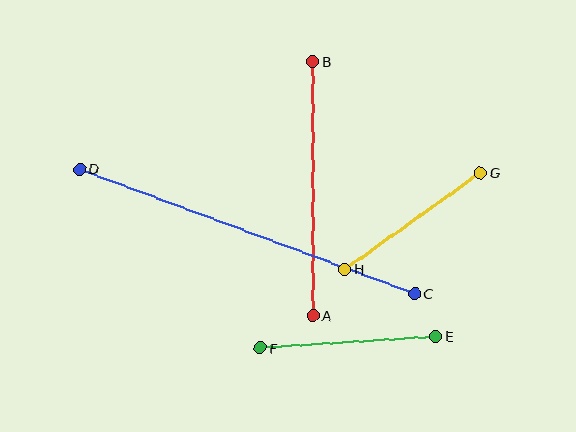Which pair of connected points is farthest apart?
Points C and D are farthest apart.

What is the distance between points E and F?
The distance is approximately 175 pixels.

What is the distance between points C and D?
The distance is approximately 357 pixels.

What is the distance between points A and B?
The distance is approximately 255 pixels.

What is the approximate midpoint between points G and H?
The midpoint is at approximately (413, 221) pixels.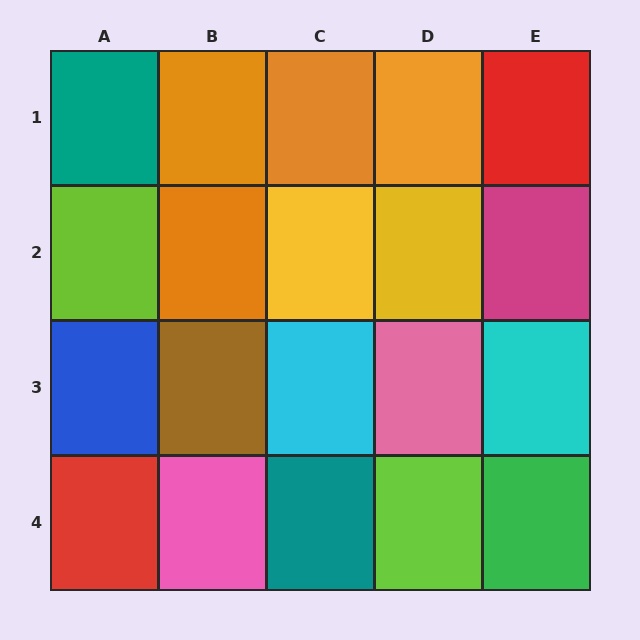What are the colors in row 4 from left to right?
Red, pink, teal, lime, green.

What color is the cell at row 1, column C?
Orange.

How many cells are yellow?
2 cells are yellow.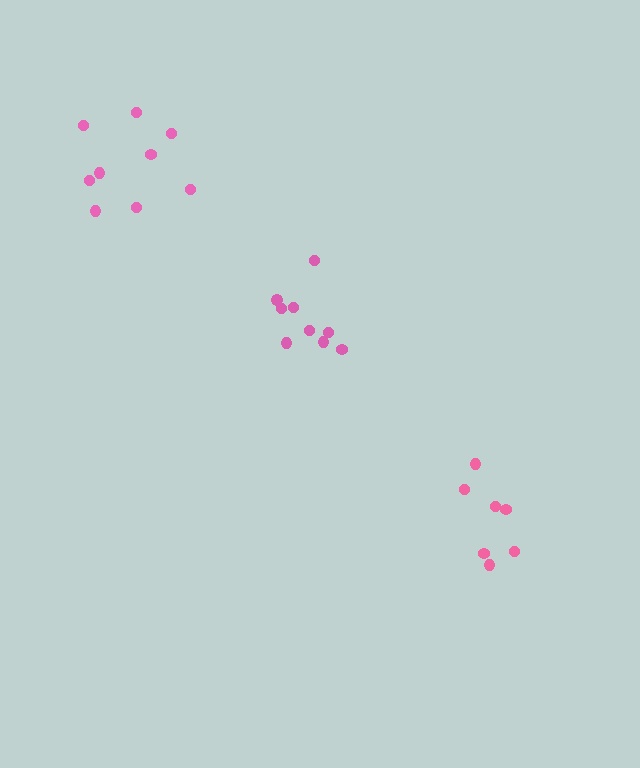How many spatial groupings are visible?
There are 3 spatial groupings.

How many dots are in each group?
Group 1: 9 dots, Group 2: 9 dots, Group 3: 7 dots (25 total).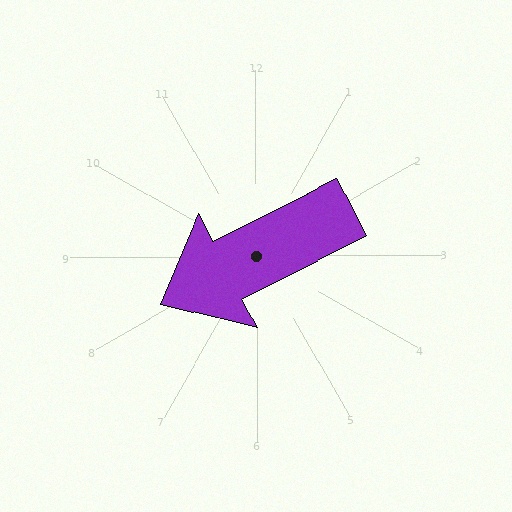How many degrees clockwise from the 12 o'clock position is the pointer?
Approximately 243 degrees.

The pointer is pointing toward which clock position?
Roughly 8 o'clock.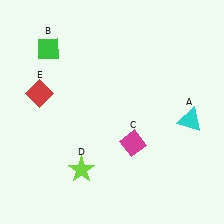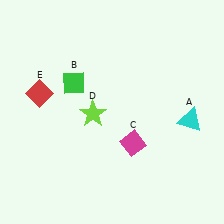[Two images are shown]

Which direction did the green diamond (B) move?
The green diamond (B) moved down.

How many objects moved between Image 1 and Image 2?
2 objects moved between the two images.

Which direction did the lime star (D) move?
The lime star (D) moved up.